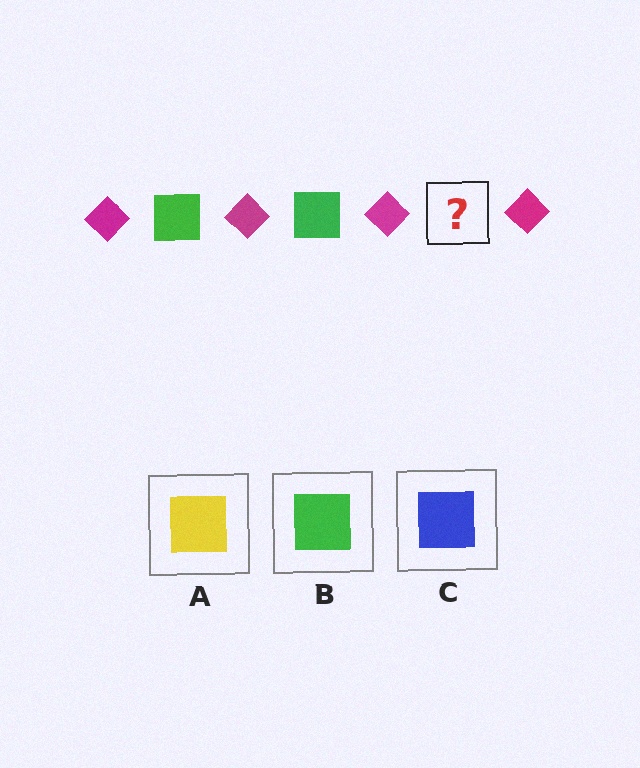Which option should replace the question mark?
Option B.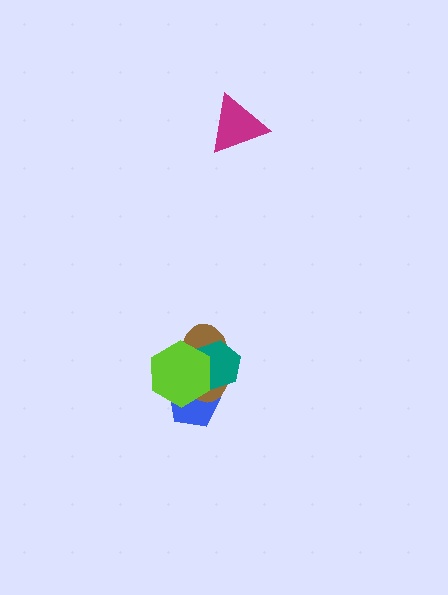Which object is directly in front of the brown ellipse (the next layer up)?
The teal hexagon is directly in front of the brown ellipse.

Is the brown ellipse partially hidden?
Yes, it is partially covered by another shape.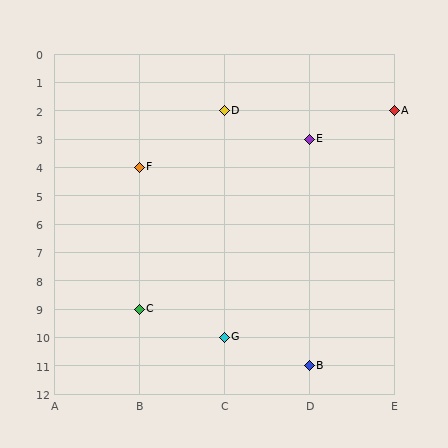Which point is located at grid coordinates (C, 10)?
Point G is at (C, 10).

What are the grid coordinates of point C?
Point C is at grid coordinates (B, 9).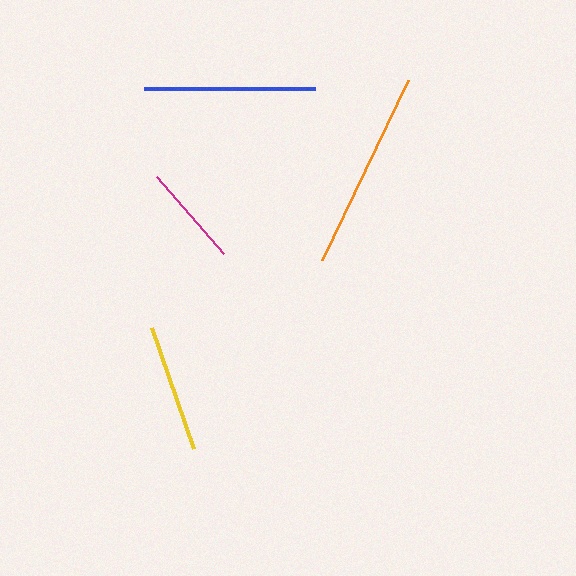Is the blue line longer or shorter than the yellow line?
The blue line is longer than the yellow line.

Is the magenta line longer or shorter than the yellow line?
The yellow line is longer than the magenta line.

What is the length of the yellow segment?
The yellow segment is approximately 128 pixels long.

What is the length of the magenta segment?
The magenta segment is approximately 102 pixels long.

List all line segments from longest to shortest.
From longest to shortest: orange, blue, yellow, magenta.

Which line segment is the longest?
The orange line is the longest at approximately 199 pixels.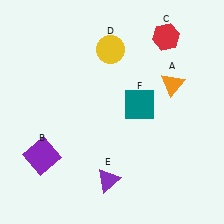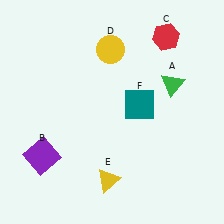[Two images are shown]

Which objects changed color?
A changed from orange to green. E changed from purple to yellow.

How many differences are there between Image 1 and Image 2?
There are 2 differences between the two images.